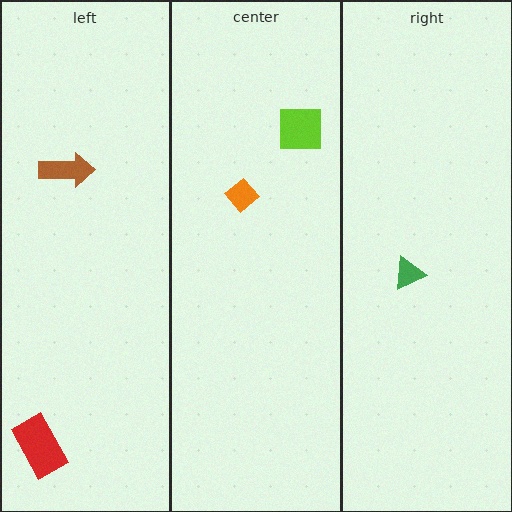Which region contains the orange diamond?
The center region.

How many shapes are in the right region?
1.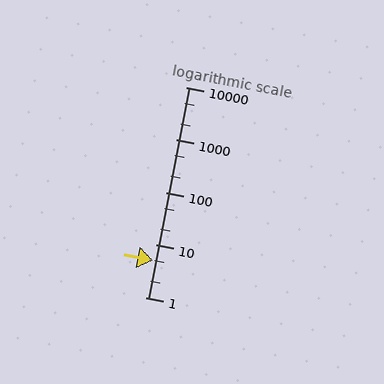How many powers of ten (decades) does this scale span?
The scale spans 4 decades, from 1 to 10000.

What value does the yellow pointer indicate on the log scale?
The pointer indicates approximately 5.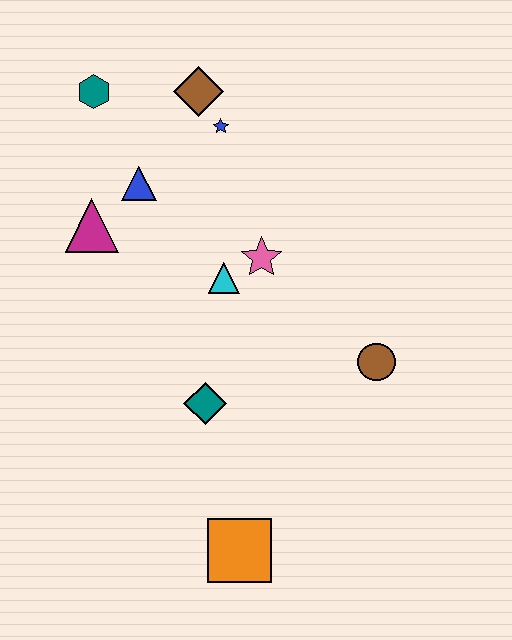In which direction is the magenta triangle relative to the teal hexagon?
The magenta triangle is below the teal hexagon.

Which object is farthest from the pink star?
The orange square is farthest from the pink star.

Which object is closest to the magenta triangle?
The blue triangle is closest to the magenta triangle.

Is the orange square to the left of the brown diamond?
No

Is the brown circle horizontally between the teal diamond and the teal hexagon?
No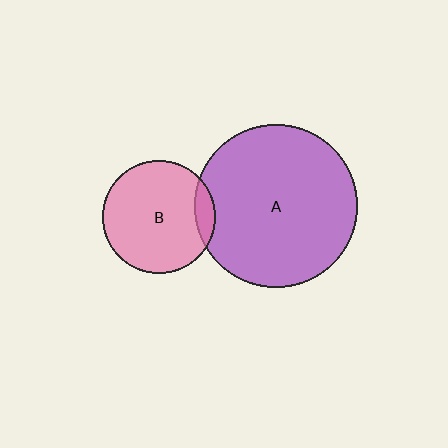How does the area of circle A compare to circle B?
Approximately 2.1 times.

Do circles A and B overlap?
Yes.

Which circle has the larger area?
Circle A (purple).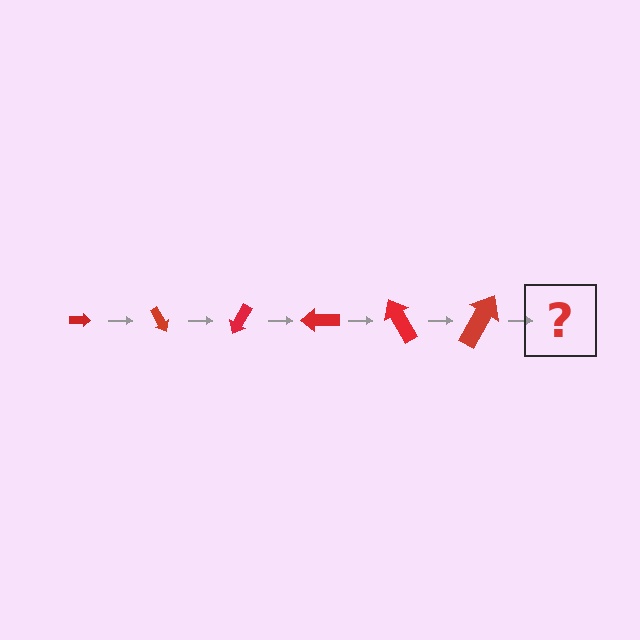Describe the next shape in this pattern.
It should be an arrow, larger than the previous one and rotated 360 degrees from the start.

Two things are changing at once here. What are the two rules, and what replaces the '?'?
The two rules are that the arrow grows larger each step and it rotates 60 degrees each step. The '?' should be an arrow, larger than the previous one and rotated 360 degrees from the start.